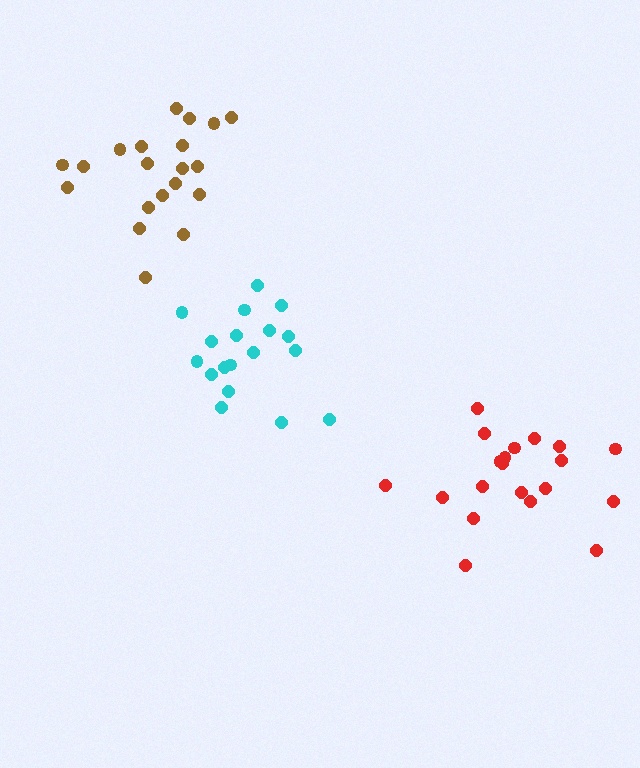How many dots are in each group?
Group 1: 20 dots, Group 2: 20 dots, Group 3: 18 dots (58 total).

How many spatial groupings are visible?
There are 3 spatial groupings.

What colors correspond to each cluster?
The clusters are colored: red, brown, cyan.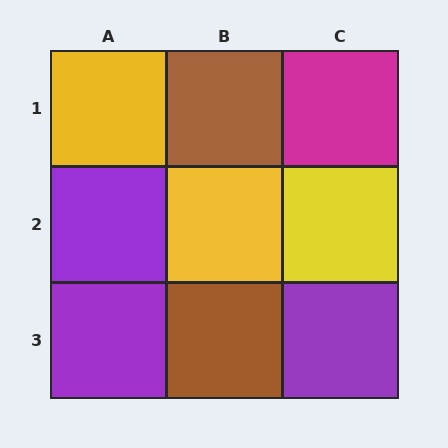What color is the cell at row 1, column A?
Yellow.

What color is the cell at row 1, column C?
Magenta.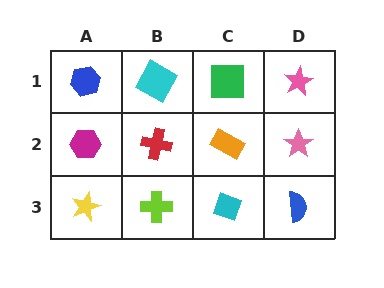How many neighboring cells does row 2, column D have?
3.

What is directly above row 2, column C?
A green square.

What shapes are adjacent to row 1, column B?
A red cross (row 2, column B), a blue hexagon (row 1, column A), a green square (row 1, column C).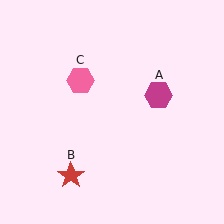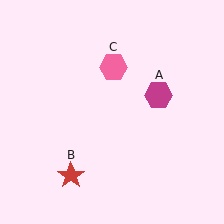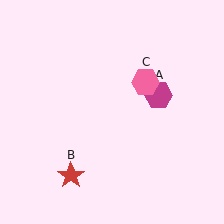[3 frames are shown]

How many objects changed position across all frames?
1 object changed position: pink hexagon (object C).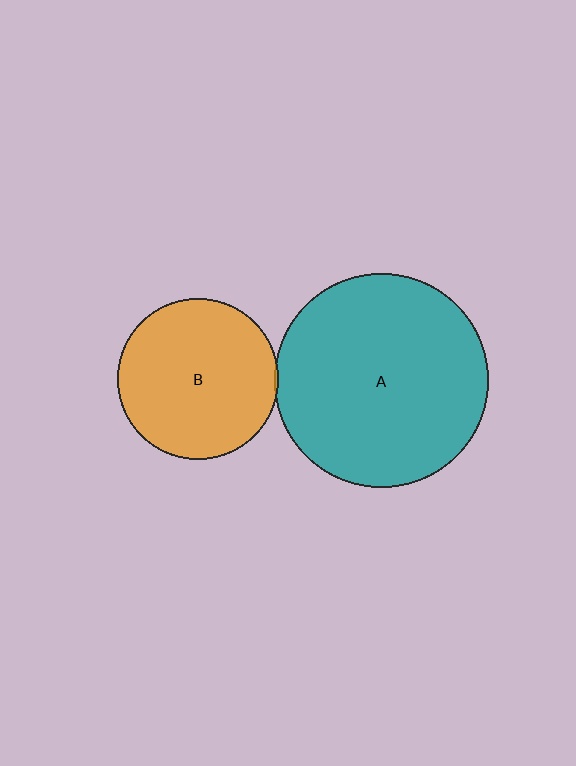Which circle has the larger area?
Circle A (teal).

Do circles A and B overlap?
Yes.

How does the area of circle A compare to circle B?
Approximately 1.8 times.